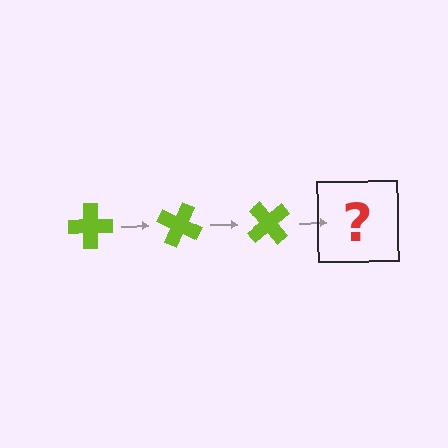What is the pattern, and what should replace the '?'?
The pattern is that the cross rotates 25 degrees each step. The '?' should be a lime cross rotated 75 degrees.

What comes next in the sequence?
The next element should be a lime cross rotated 75 degrees.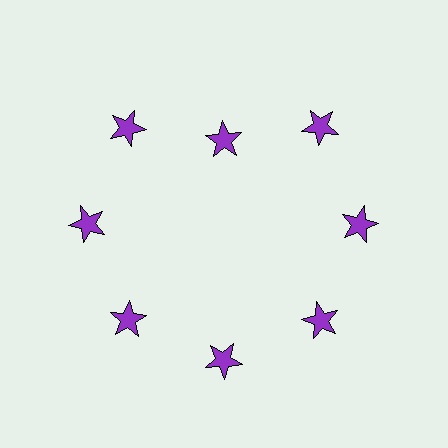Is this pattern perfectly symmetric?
No. The 8 purple stars are arranged in a ring, but one element near the 12 o'clock position is pulled inward toward the center, breaking the 8-fold rotational symmetry.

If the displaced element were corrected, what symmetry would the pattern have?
It would have 8-fold rotational symmetry — the pattern would map onto itself every 45 degrees.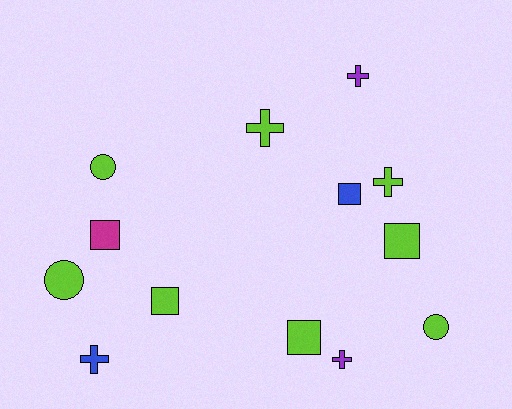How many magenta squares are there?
There is 1 magenta square.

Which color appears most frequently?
Lime, with 8 objects.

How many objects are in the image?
There are 13 objects.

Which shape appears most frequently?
Cross, with 5 objects.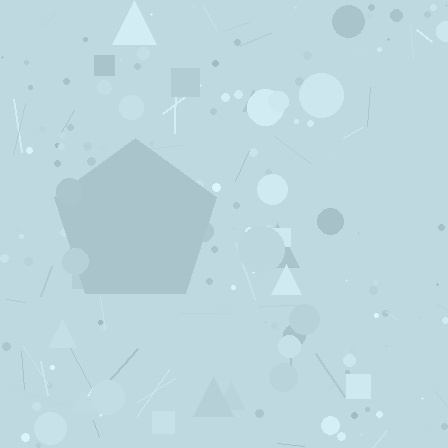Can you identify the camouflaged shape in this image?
The camouflaged shape is a pentagon.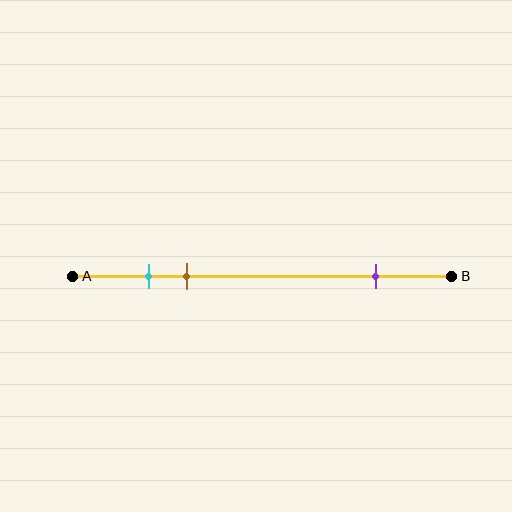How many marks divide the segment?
There are 3 marks dividing the segment.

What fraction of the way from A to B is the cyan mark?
The cyan mark is approximately 20% (0.2) of the way from A to B.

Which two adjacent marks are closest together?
The cyan and brown marks are the closest adjacent pair.